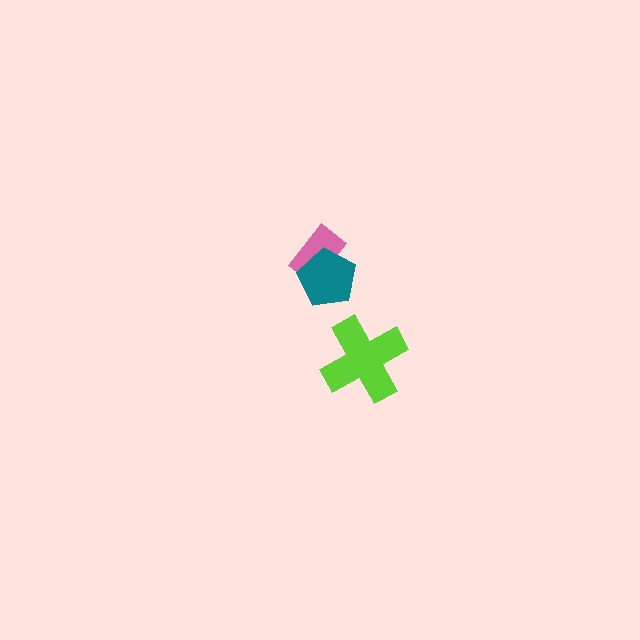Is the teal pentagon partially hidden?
No, no other shape covers it.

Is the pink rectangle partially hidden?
Yes, it is partially covered by another shape.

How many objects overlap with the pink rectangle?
1 object overlaps with the pink rectangle.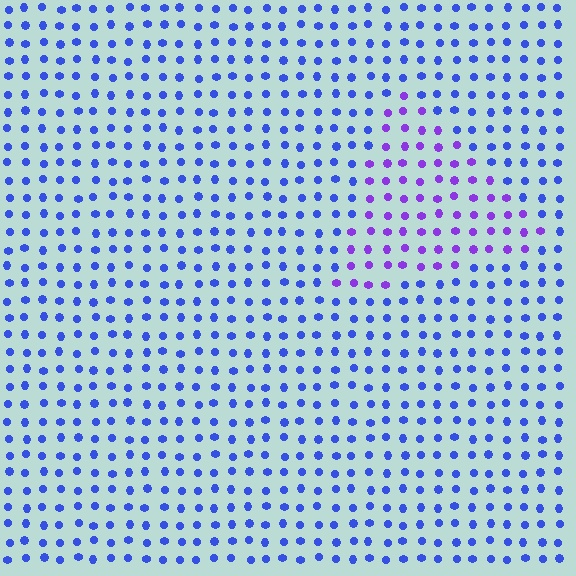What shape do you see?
I see a triangle.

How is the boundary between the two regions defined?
The boundary is defined purely by a slight shift in hue (about 40 degrees). Spacing, size, and orientation are identical on both sides.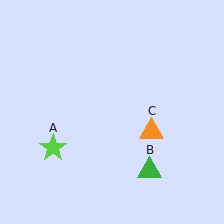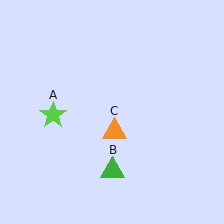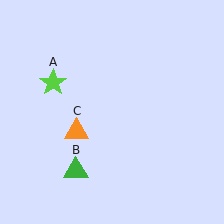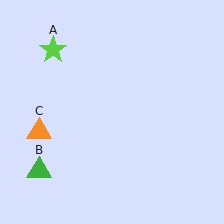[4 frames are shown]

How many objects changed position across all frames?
3 objects changed position: lime star (object A), green triangle (object B), orange triangle (object C).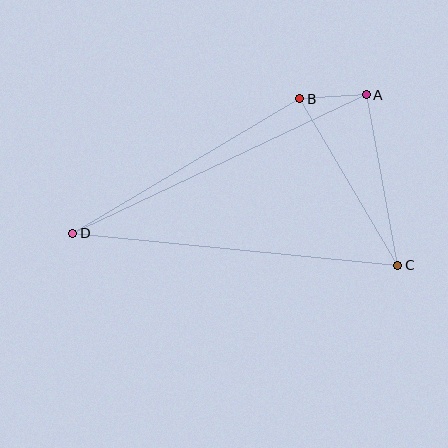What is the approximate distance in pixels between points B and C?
The distance between B and C is approximately 194 pixels.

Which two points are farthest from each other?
Points C and D are farthest from each other.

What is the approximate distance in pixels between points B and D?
The distance between B and D is approximately 264 pixels.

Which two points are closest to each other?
Points A and B are closest to each other.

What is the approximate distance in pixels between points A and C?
The distance between A and C is approximately 174 pixels.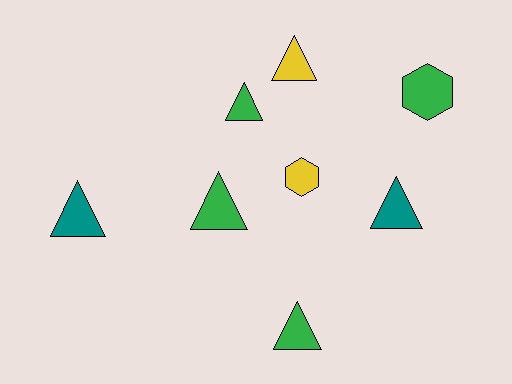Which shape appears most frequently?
Triangle, with 6 objects.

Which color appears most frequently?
Green, with 4 objects.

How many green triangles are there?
There are 3 green triangles.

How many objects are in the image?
There are 8 objects.